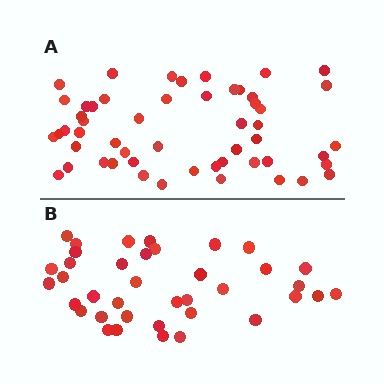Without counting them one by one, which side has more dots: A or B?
Region A (the top region) has more dots.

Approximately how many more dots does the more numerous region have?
Region A has approximately 15 more dots than region B.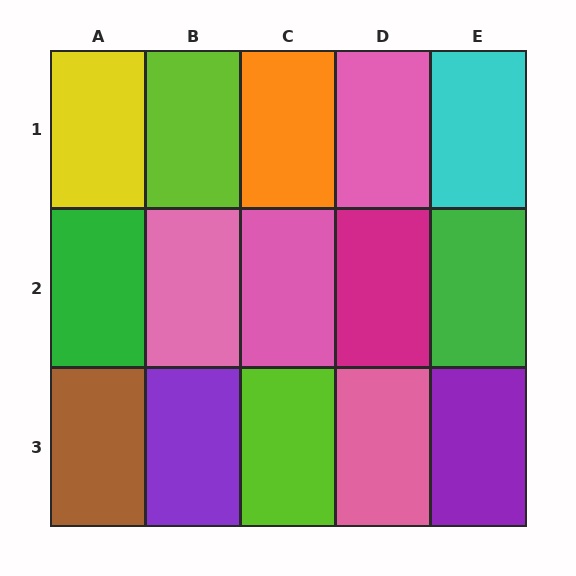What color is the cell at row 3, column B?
Purple.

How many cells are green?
2 cells are green.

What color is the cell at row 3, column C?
Lime.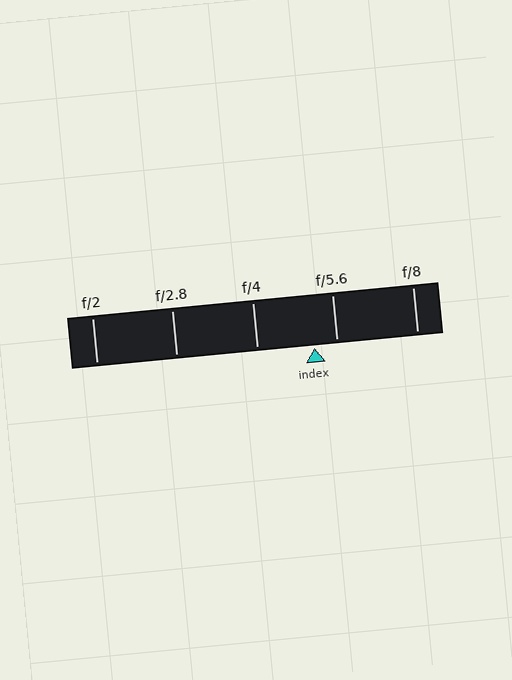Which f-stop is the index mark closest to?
The index mark is closest to f/5.6.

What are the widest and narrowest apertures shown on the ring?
The widest aperture shown is f/2 and the narrowest is f/8.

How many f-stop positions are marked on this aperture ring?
There are 5 f-stop positions marked.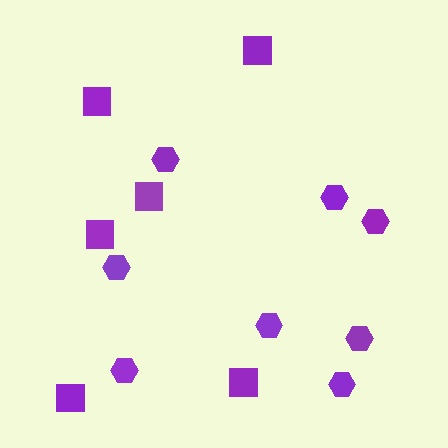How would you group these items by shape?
There are 2 groups: one group of squares (6) and one group of hexagons (8).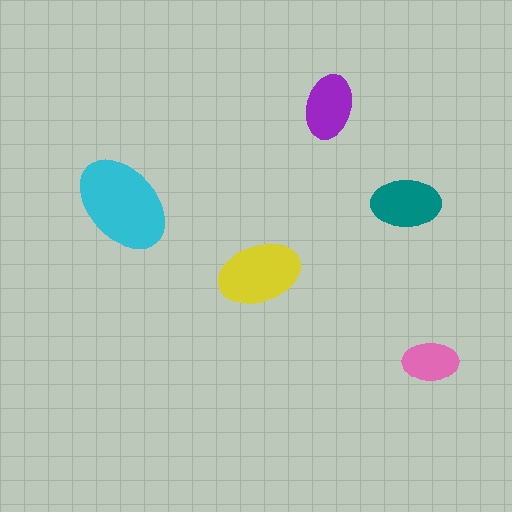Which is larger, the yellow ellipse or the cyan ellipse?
The cyan one.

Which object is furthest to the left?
The cyan ellipse is leftmost.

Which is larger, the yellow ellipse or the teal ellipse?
The yellow one.